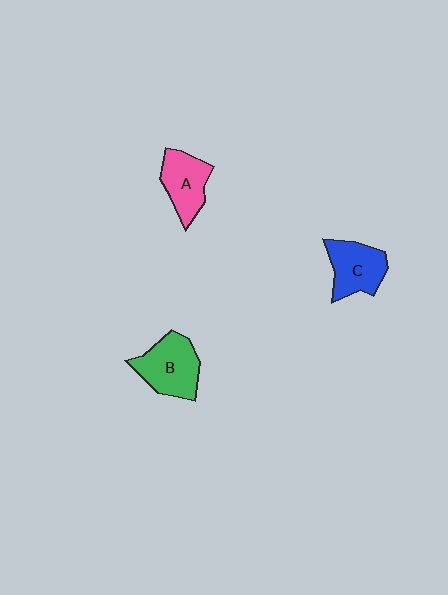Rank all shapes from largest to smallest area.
From largest to smallest: B (green), C (blue), A (pink).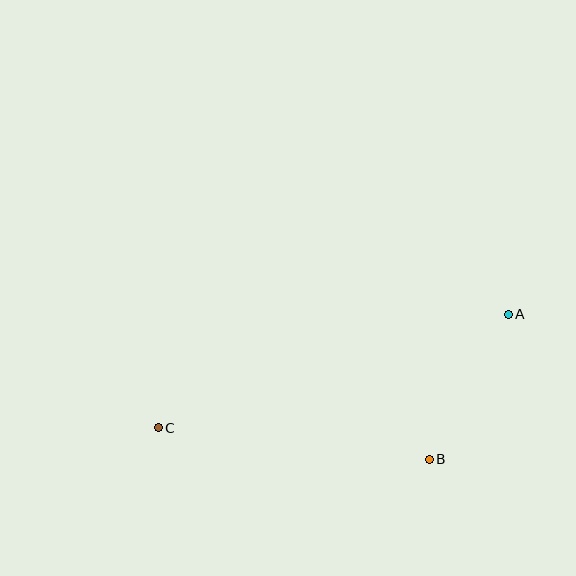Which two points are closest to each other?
Points A and B are closest to each other.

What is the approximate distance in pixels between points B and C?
The distance between B and C is approximately 272 pixels.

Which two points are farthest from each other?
Points A and C are farthest from each other.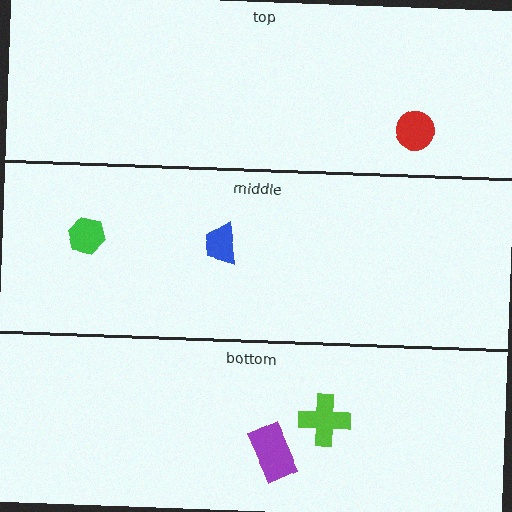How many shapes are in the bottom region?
2.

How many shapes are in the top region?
1.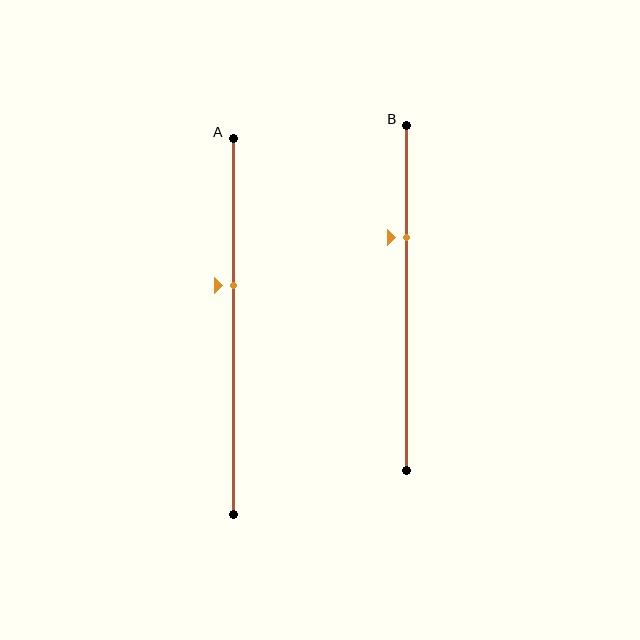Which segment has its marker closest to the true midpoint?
Segment A has its marker closest to the true midpoint.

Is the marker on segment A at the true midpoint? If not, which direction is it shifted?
No, the marker on segment A is shifted upward by about 11% of the segment length.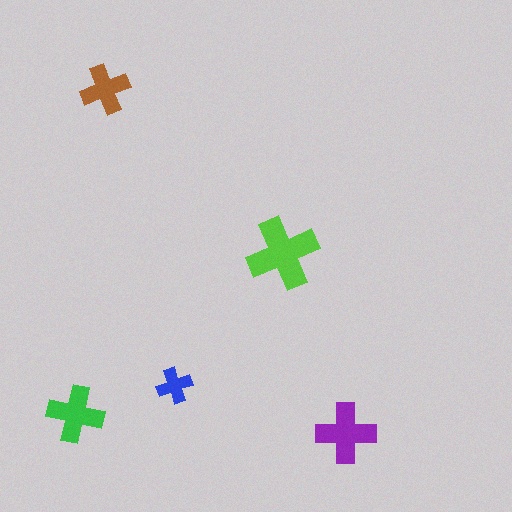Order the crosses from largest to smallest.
the lime one, the purple one, the green one, the brown one, the blue one.